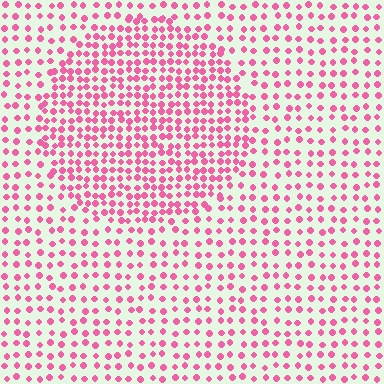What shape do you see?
I see a circle.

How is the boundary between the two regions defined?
The boundary is defined by a change in element density (approximately 1.8x ratio). All elements are the same color, size, and shape.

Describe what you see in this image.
The image contains small pink elements arranged at two different densities. A circle-shaped region is visible where the elements are more densely packed than the surrounding area.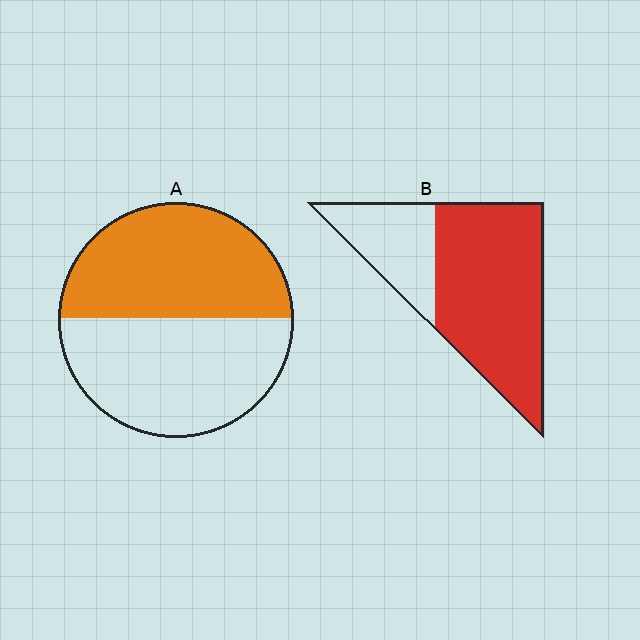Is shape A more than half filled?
Roughly half.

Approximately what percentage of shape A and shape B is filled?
A is approximately 50% and B is approximately 70%.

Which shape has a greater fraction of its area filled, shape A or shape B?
Shape B.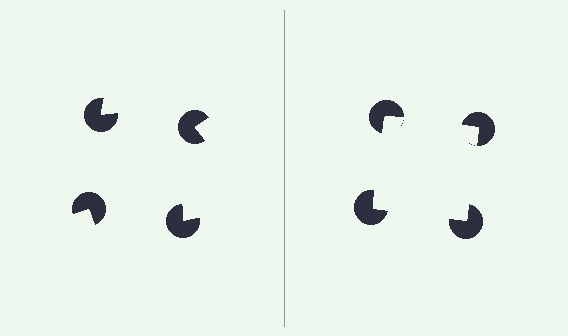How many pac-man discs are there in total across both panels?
8 — 4 on each side.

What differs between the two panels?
The pac-man discs are positioned identically on both sides; only the wedge orientations differ. On the right they align to a square; on the left they are misaligned.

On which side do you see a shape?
An illusory square appears on the right side. On the left side the wedge cuts are rotated, so no coherent shape forms.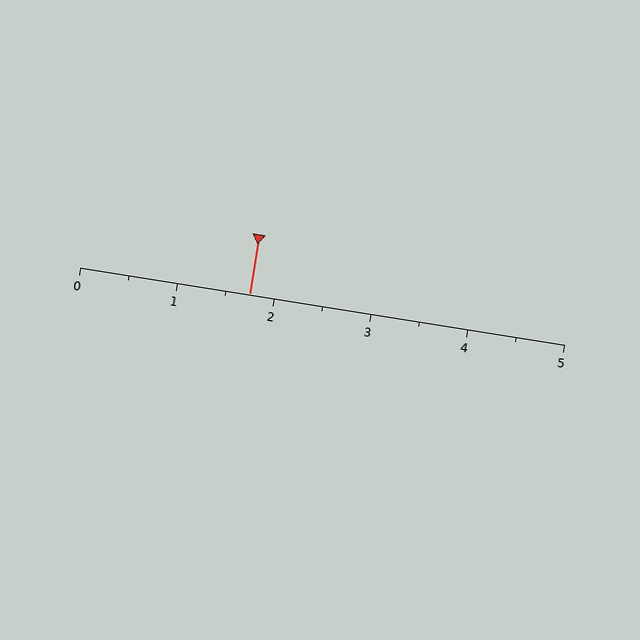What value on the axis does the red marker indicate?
The marker indicates approximately 1.8.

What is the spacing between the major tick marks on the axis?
The major ticks are spaced 1 apart.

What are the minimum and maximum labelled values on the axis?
The axis runs from 0 to 5.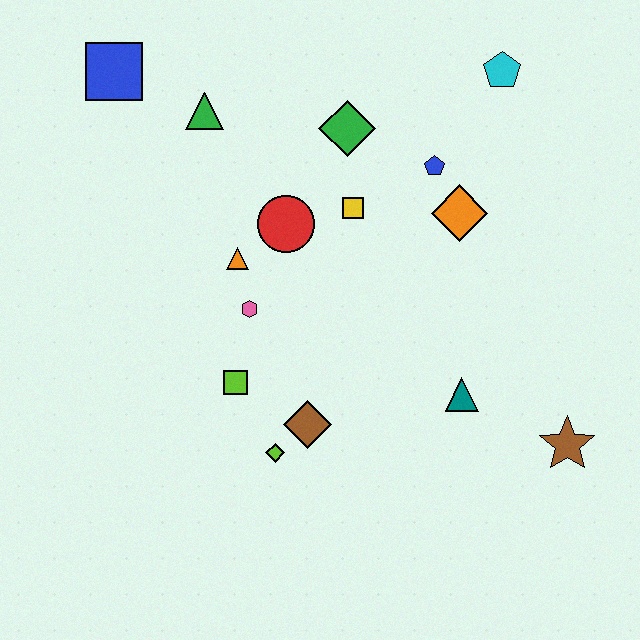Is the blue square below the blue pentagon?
No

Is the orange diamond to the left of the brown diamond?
No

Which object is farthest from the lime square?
The cyan pentagon is farthest from the lime square.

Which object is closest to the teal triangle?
The brown star is closest to the teal triangle.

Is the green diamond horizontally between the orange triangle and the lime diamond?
No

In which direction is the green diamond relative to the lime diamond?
The green diamond is above the lime diamond.